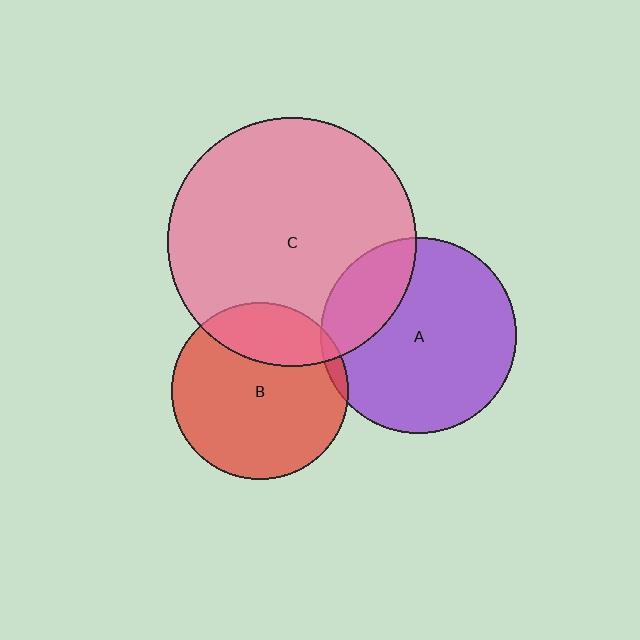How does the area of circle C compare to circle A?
Approximately 1.6 times.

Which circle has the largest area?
Circle C (pink).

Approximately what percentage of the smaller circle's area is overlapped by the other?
Approximately 25%.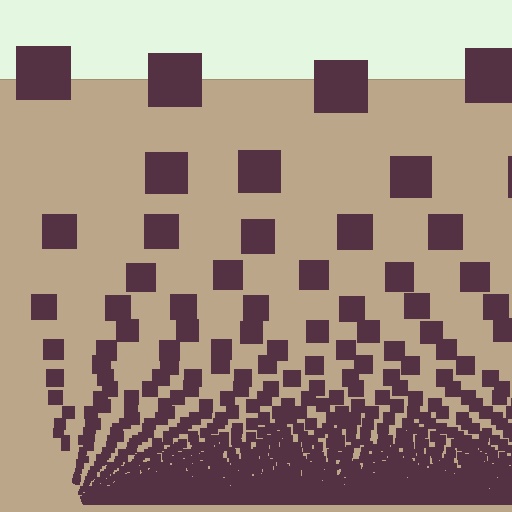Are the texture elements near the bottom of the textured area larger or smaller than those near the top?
Smaller. The gradient is inverted — elements near the bottom are smaller and denser.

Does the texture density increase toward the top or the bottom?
Density increases toward the bottom.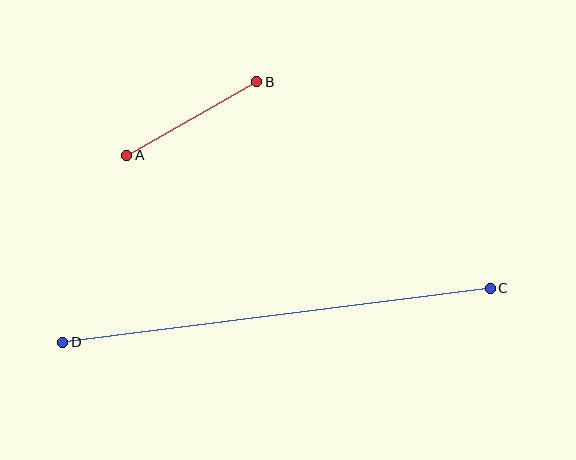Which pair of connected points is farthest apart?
Points C and D are farthest apart.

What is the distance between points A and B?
The distance is approximately 149 pixels.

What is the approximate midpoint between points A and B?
The midpoint is at approximately (192, 118) pixels.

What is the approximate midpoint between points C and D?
The midpoint is at approximately (276, 315) pixels.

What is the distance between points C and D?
The distance is approximately 431 pixels.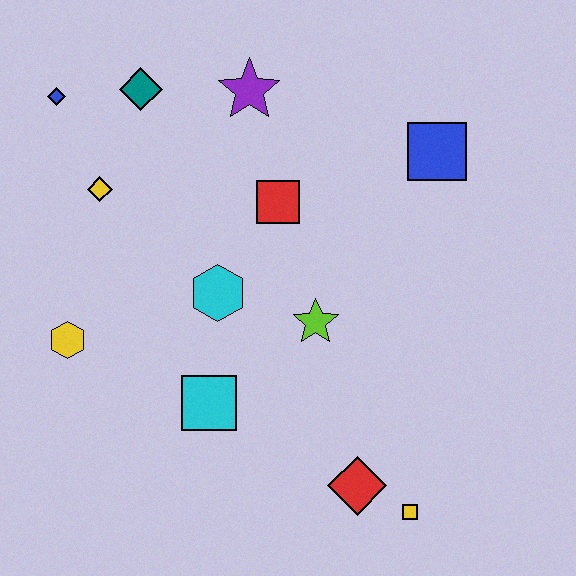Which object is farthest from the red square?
The yellow square is farthest from the red square.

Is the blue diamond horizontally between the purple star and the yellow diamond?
No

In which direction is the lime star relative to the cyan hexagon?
The lime star is to the right of the cyan hexagon.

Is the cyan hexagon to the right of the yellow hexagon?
Yes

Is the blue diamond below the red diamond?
No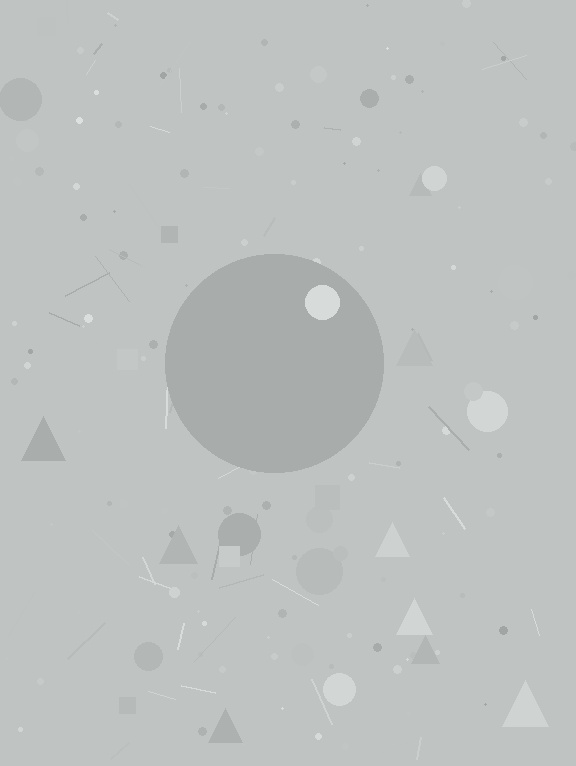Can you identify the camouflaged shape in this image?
The camouflaged shape is a circle.